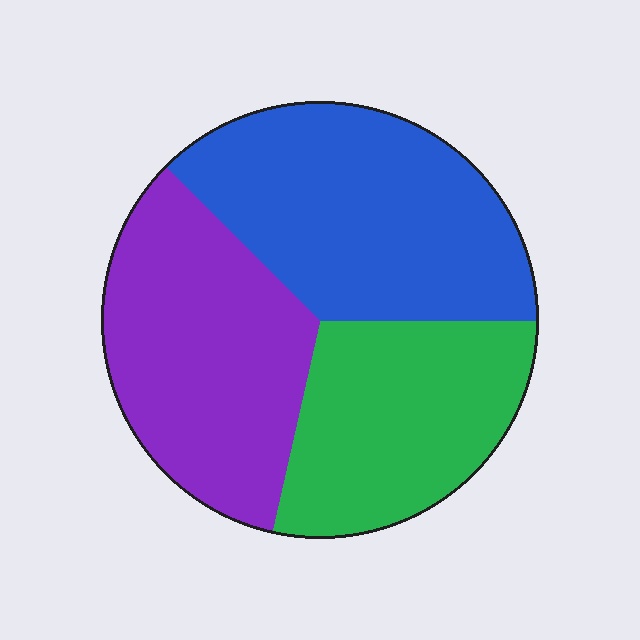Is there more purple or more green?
Purple.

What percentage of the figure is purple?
Purple covers about 35% of the figure.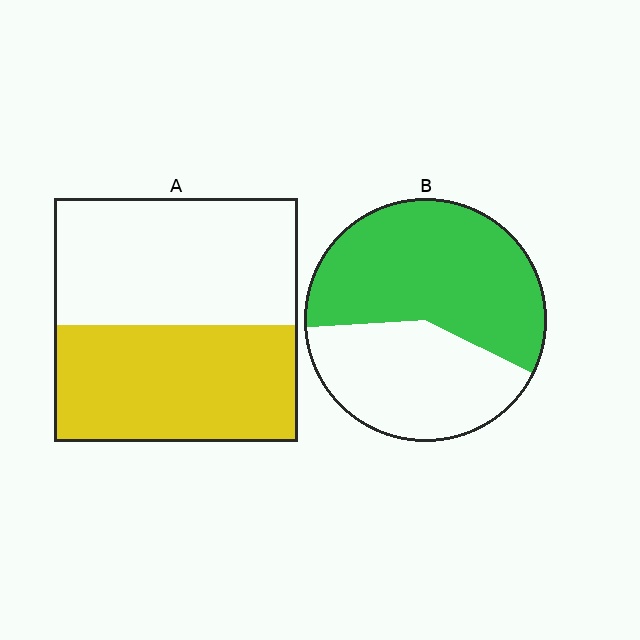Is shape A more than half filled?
Roughly half.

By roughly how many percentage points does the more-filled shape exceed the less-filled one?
By roughly 10 percentage points (B over A).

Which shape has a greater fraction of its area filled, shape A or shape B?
Shape B.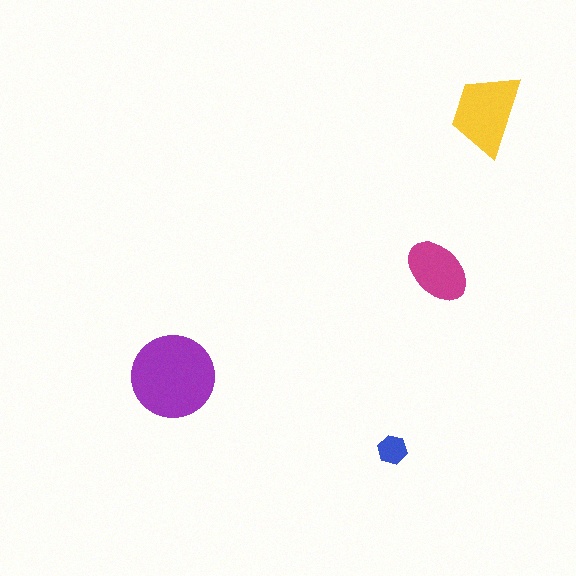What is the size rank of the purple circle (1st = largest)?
1st.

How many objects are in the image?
There are 4 objects in the image.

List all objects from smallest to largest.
The blue hexagon, the magenta ellipse, the yellow trapezoid, the purple circle.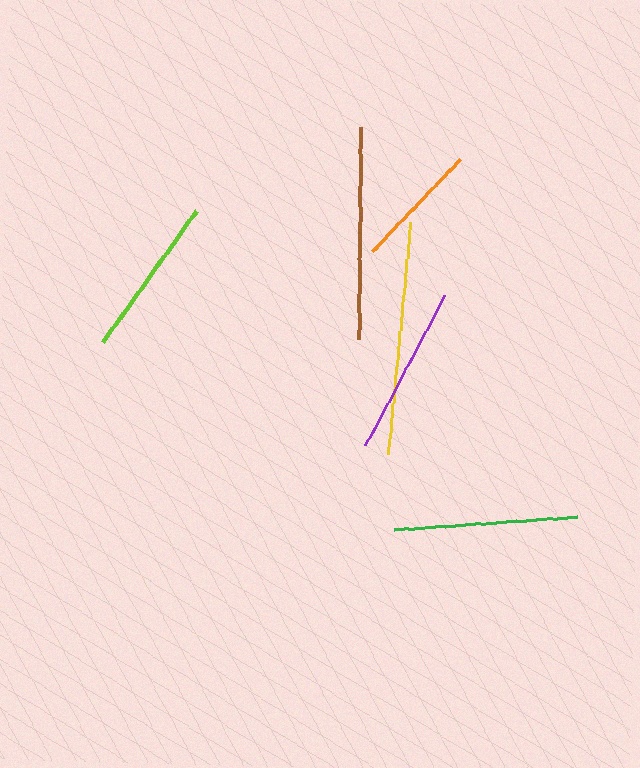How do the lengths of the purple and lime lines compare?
The purple and lime lines are approximately the same length.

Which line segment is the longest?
The yellow line is the longest at approximately 233 pixels.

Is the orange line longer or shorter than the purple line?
The purple line is longer than the orange line.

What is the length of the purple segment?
The purple segment is approximately 169 pixels long.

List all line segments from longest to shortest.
From longest to shortest: yellow, brown, green, purple, lime, orange.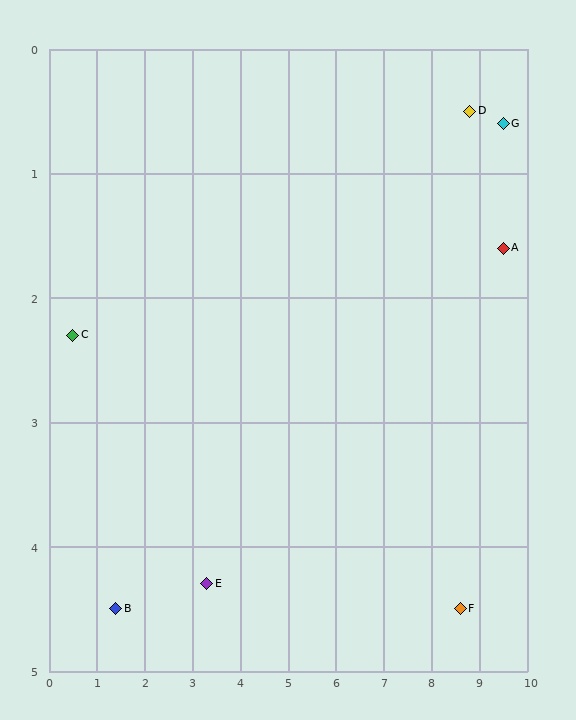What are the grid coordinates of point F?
Point F is at approximately (8.6, 4.5).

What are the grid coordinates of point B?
Point B is at approximately (1.4, 4.5).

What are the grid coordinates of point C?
Point C is at approximately (0.5, 2.3).